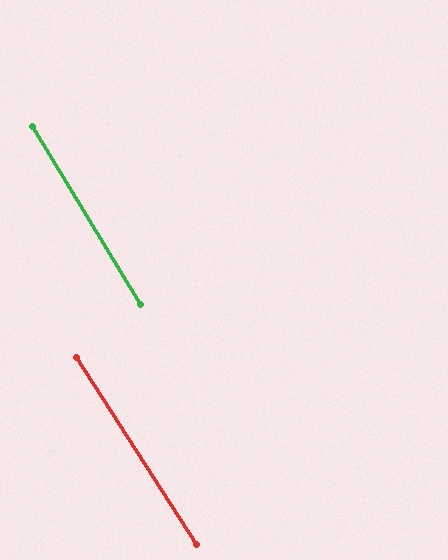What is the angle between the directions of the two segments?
Approximately 2 degrees.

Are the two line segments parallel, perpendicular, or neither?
Parallel — their directions differ by only 1.7°.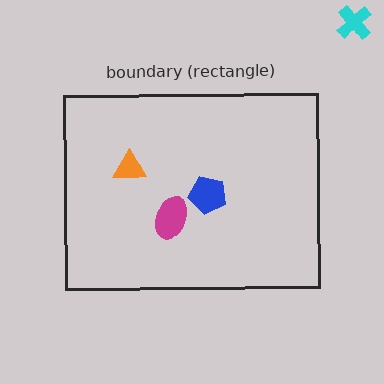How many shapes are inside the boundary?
3 inside, 1 outside.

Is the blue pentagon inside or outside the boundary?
Inside.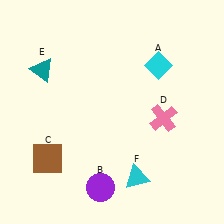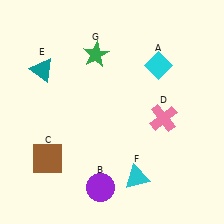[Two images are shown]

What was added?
A green star (G) was added in Image 2.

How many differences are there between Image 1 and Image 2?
There is 1 difference between the two images.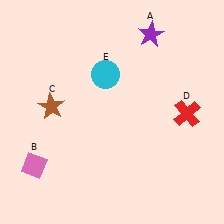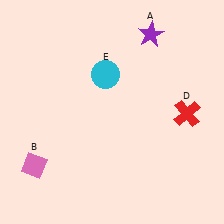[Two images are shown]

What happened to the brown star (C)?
The brown star (C) was removed in Image 2. It was in the top-left area of Image 1.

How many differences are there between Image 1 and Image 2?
There is 1 difference between the two images.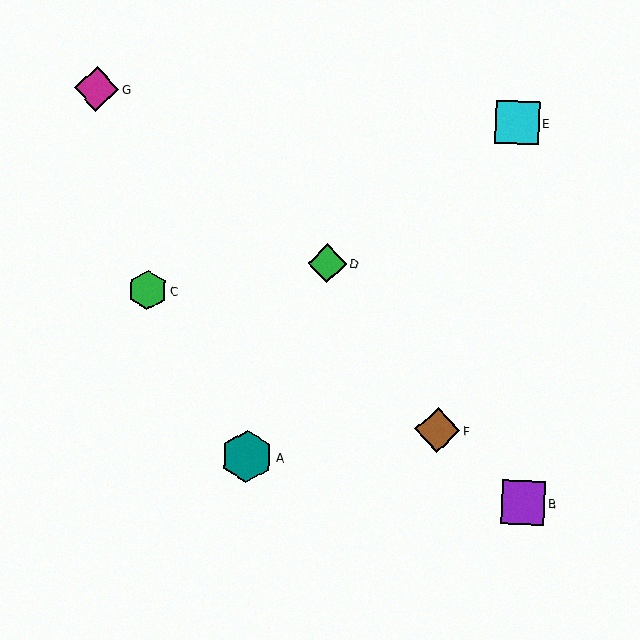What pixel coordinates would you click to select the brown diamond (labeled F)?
Click at (437, 430) to select the brown diamond F.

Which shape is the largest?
The teal hexagon (labeled A) is the largest.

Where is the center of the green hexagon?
The center of the green hexagon is at (148, 290).